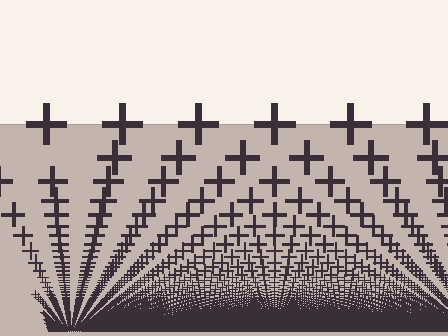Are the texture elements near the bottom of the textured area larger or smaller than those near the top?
Smaller. The gradient is inverted — elements near the bottom are smaller and denser.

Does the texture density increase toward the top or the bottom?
Density increases toward the bottom.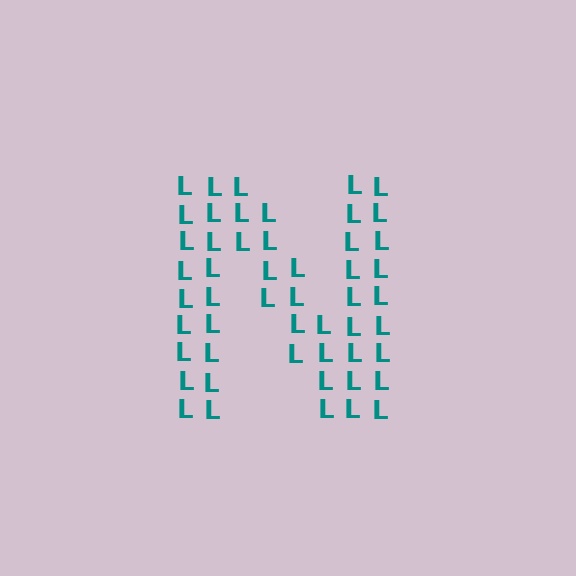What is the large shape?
The large shape is the letter N.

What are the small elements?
The small elements are letter L's.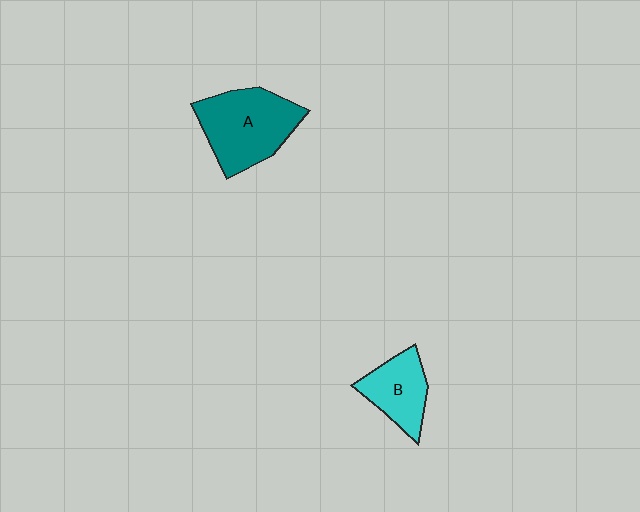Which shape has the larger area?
Shape A (teal).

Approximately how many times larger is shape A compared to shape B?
Approximately 1.6 times.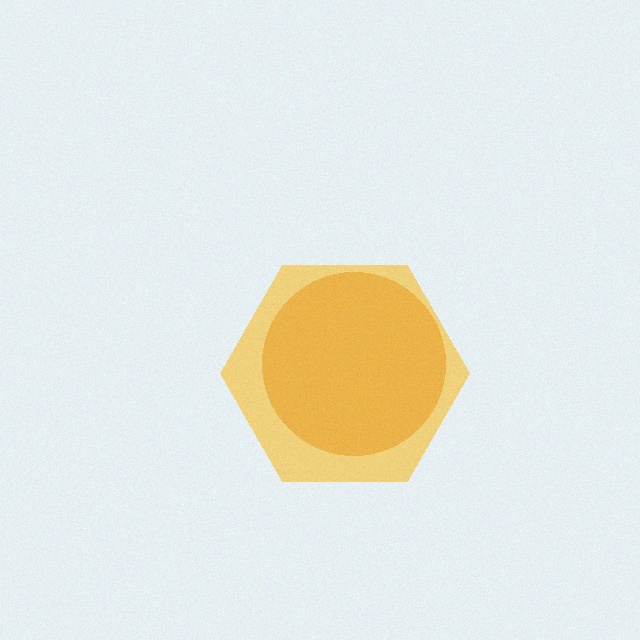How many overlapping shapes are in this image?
There are 2 overlapping shapes in the image.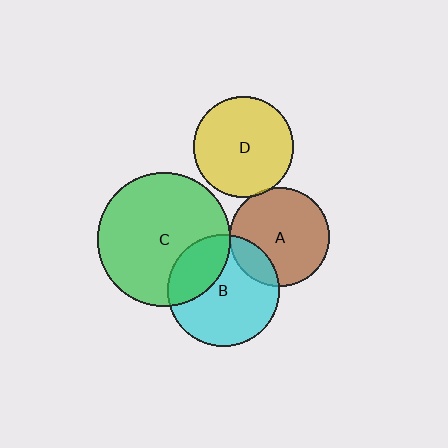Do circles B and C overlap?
Yes.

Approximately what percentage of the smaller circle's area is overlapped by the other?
Approximately 30%.